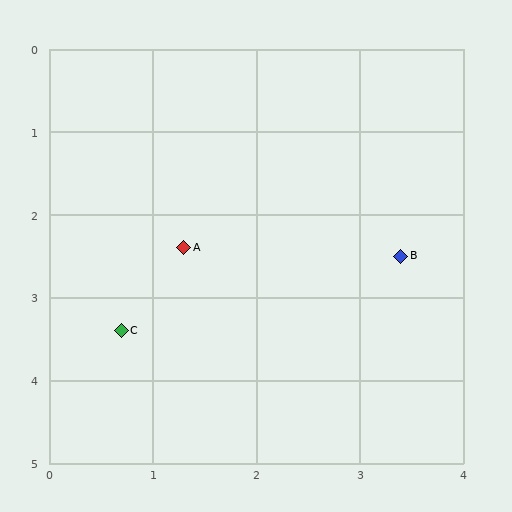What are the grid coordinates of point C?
Point C is at approximately (0.7, 3.4).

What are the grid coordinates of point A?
Point A is at approximately (1.3, 2.4).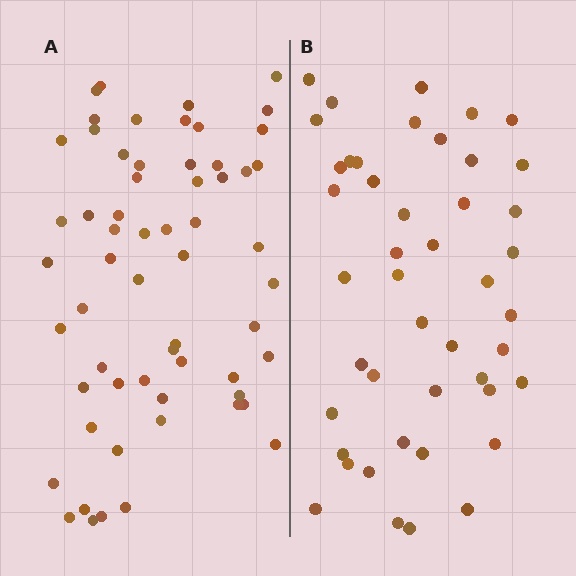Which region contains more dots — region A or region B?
Region A (the left region) has more dots.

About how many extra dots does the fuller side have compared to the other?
Region A has approximately 15 more dots than region B.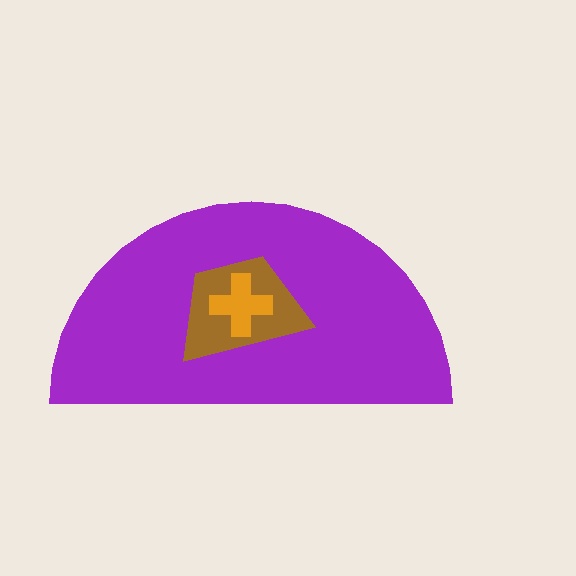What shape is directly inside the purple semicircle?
The brown trapezoid.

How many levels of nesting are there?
3.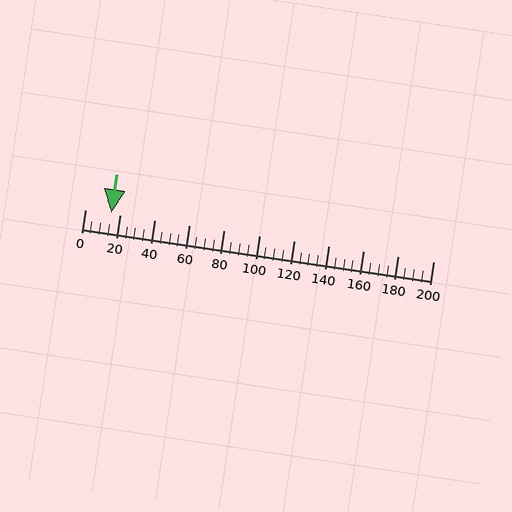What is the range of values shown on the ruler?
The ruler shows values from 0 to 200.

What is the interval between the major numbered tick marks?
The major tick marks are spaced 20 units apart.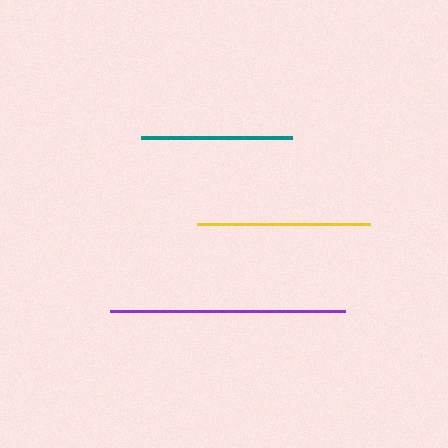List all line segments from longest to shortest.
From longest to shortest: purple, yellow, teal.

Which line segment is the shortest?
The teal line is the shortest at approximately 150 pixels.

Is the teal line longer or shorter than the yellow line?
The yellow line is longer than the teal line.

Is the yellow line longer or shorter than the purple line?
The purple line is longer than the yellow line.